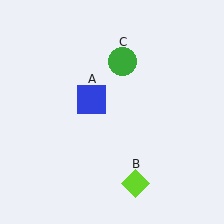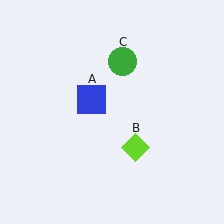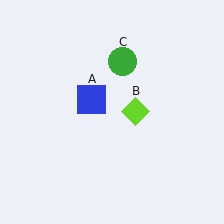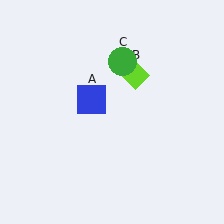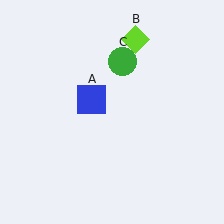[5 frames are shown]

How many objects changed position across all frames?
1 object changed position: lime diamond (object B).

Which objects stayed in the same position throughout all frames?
Blue square (object A) and green circle (object C) remained stationary.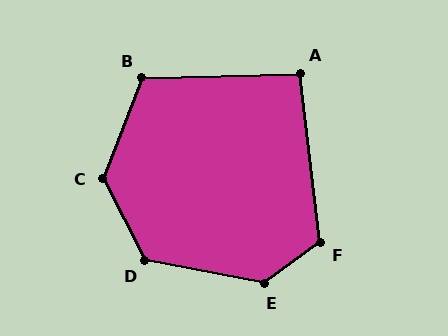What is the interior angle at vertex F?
Approximately 119 degrees (obtuse).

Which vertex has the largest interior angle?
E, at approximately 134 degrees.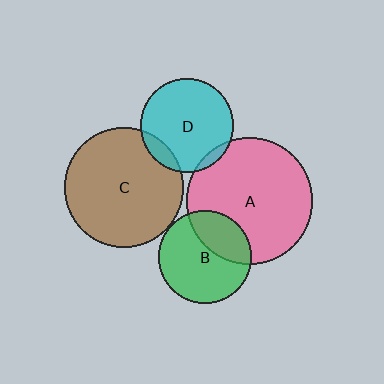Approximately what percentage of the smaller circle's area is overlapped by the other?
Approximately 10%.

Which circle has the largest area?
Circle A (pink).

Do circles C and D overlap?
Yes.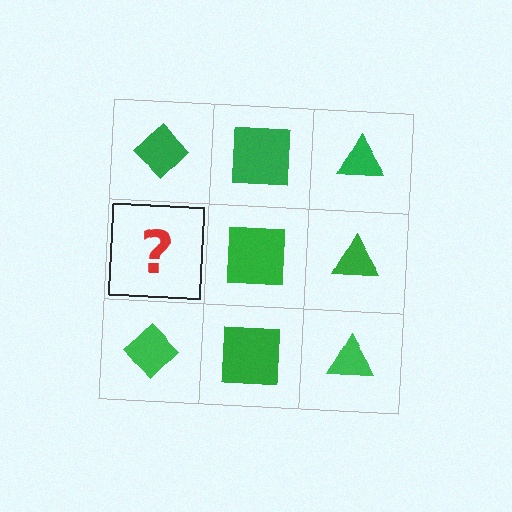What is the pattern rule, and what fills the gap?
The rule is that each column has a consistent shape. The gap should be filled with a green diamond.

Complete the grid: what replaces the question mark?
The question mark should be replaced with a green diamond.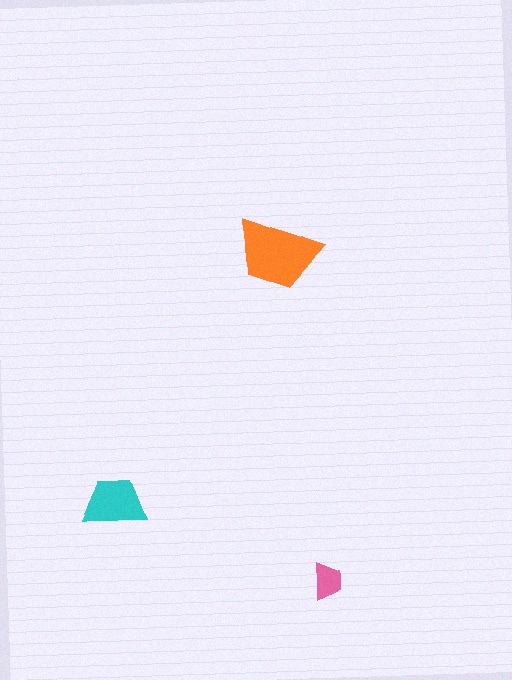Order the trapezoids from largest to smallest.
the orange one, the cyan one, the pink one.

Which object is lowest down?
The pink trapezoid is bottommost.